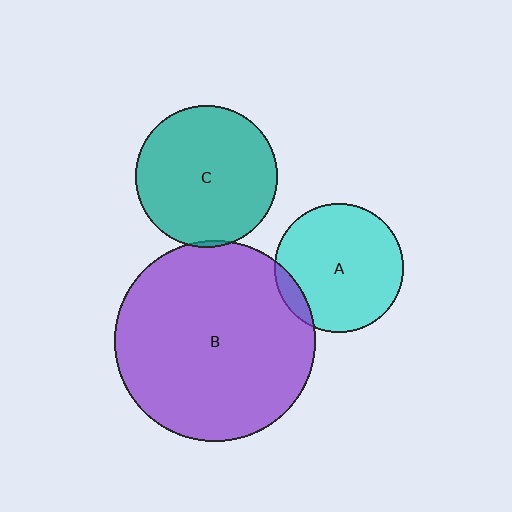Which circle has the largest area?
Circle B (purple).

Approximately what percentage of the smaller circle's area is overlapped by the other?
Approximately 10%.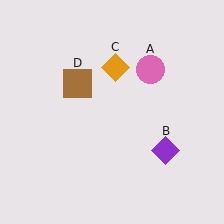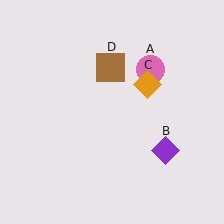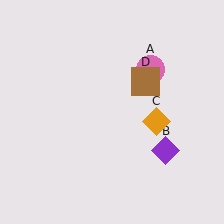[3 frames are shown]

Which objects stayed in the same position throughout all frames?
Pink circle (object A) and purple diamond (object B) remained stationary.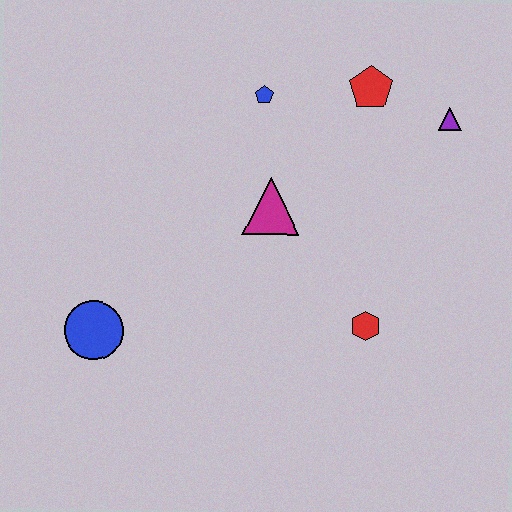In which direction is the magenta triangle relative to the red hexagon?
The magenta triangle is above the red hexagon.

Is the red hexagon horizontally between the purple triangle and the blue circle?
Yes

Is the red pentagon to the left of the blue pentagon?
No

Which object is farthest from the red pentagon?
The blue circle is farthest from the red pentagon.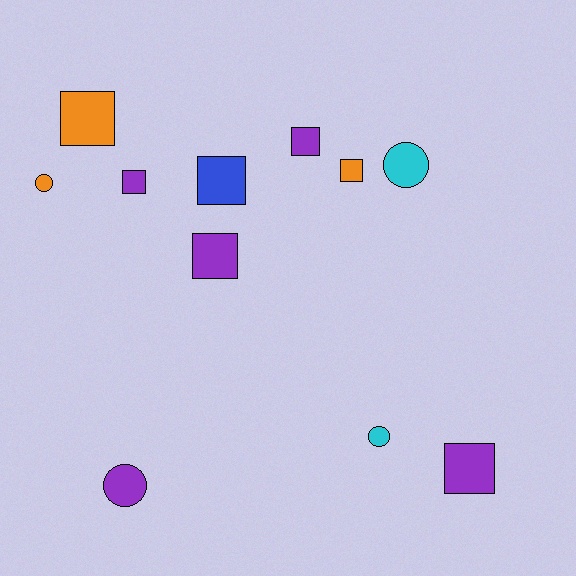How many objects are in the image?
There are 11 objects.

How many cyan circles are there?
There are 2 cyan circles.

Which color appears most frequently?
Purple, with 5 objects.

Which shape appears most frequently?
Square, with 7 objects.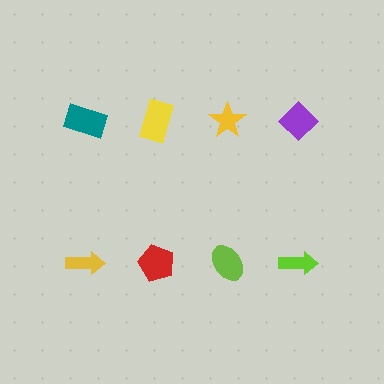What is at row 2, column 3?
A lime ellipse.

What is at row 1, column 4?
A purple diamond.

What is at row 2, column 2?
A red pentagon.